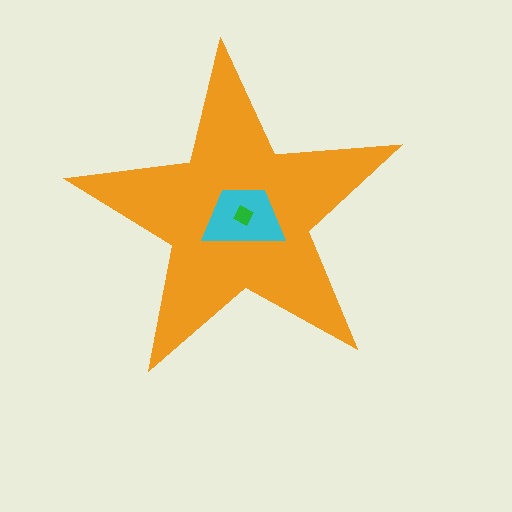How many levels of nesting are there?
3.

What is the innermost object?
The green diamond.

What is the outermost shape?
The orange star.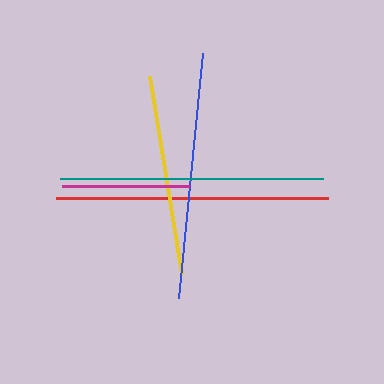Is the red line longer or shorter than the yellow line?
The red line is longer than the yellow line.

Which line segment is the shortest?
The magenta line is the shortest at approximately 127 pixels.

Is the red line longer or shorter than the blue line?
The red line is longer than the blue line.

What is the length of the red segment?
The red segment is approximately 272 pixels long.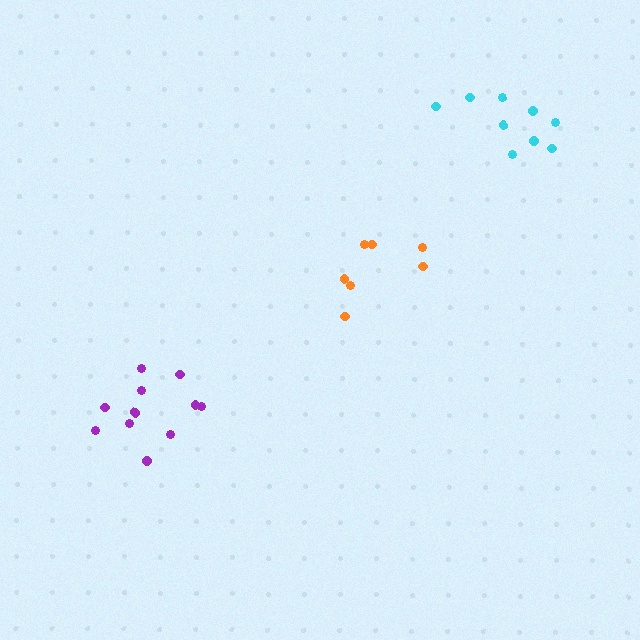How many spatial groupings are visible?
There are 3 spatial groupings.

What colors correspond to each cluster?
The clusters are colored: orange, purple, cyan.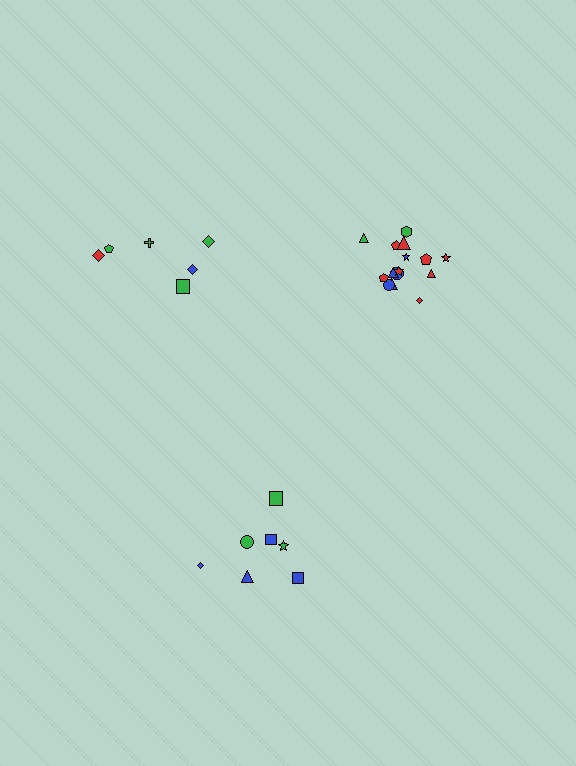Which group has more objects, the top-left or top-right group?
The top-right group.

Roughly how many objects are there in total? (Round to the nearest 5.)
Roughly 30 objects in total.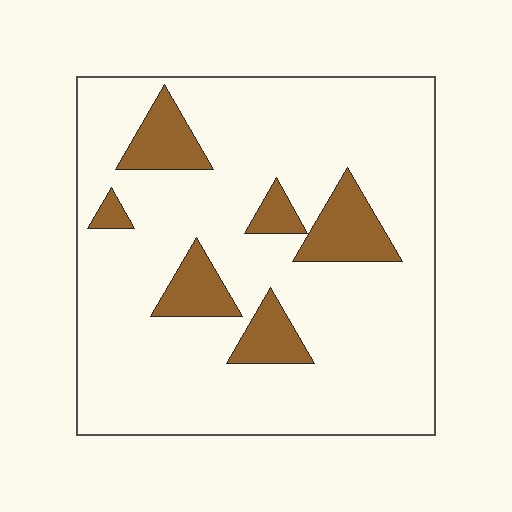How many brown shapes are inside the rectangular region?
6.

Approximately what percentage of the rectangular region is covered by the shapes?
Approximately 15%.